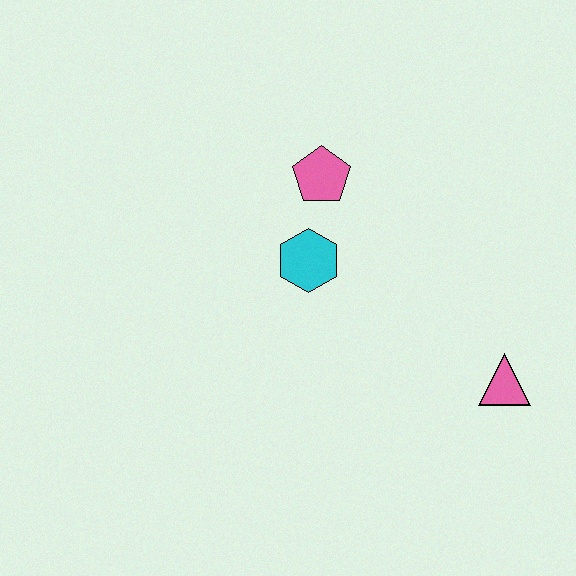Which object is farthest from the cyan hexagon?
The pink triangle is farthest from the cyan hexagon.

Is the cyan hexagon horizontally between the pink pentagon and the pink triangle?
No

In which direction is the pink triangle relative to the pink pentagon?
The pink triangle is below the pink pentagon.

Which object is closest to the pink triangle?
The cyan hexagon is closest to the pink triangle.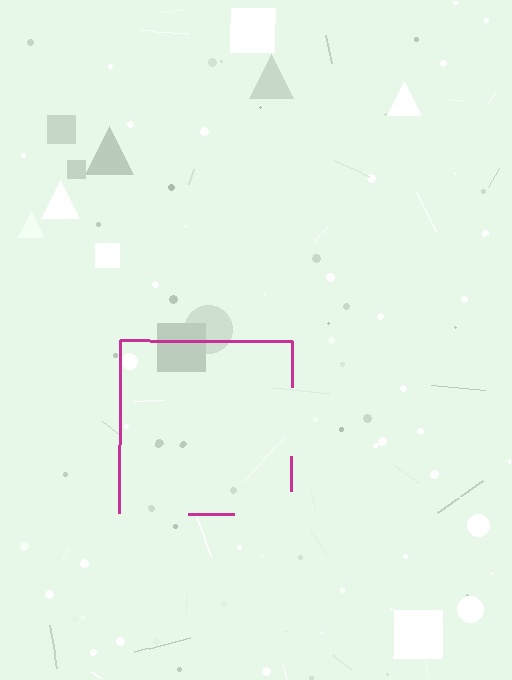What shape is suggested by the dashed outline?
The dashed outline suggests a square.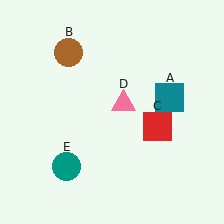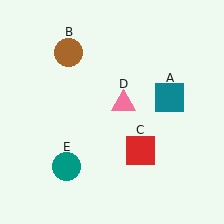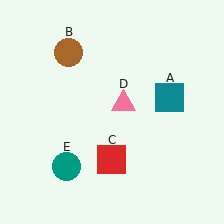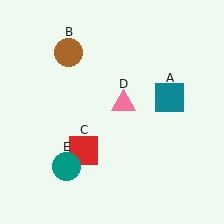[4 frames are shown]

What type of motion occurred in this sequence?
The red square (object C) rotated clockwise around the center of the scene.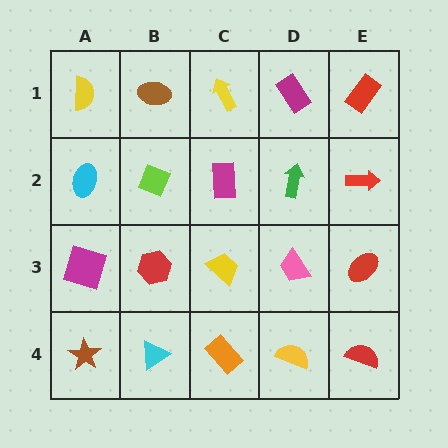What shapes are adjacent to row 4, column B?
A red hexagon (row 3, column B), a brown star (row 4, column A), an orange rectangle (row 4, column C).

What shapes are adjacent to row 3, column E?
A red arrow (row 2, column E), a red semicircle (row 4, column E), a pink trapezoid (row 3, column D).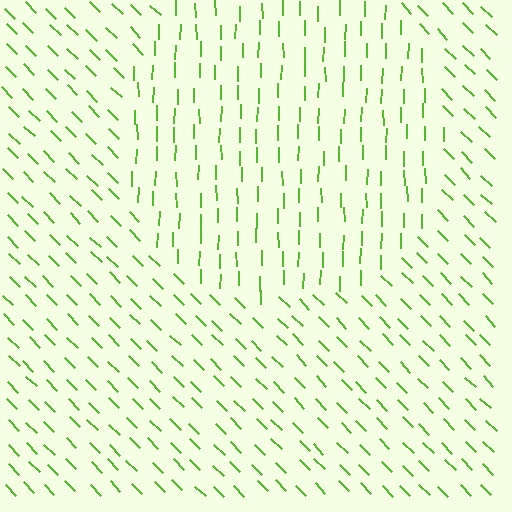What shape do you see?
I see a circle.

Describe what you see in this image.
The image is filled with small lime line segments. A circle region in the image has lines oriented differently from the surrounding lines, creating a visible texture boundary.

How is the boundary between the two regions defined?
The boundary is defined purely by a change in line orientation (approximately 45 degrees difference). All lines are the same color and thickness.